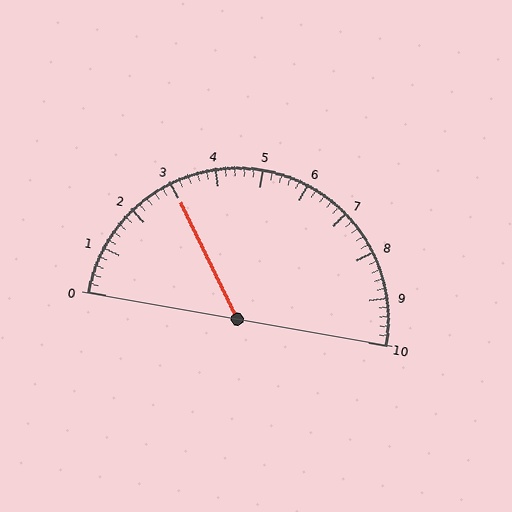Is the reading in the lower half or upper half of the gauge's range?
The reading is in the lower half of the range (0 to 10).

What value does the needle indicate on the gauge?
The needle indicates approximately 3.0.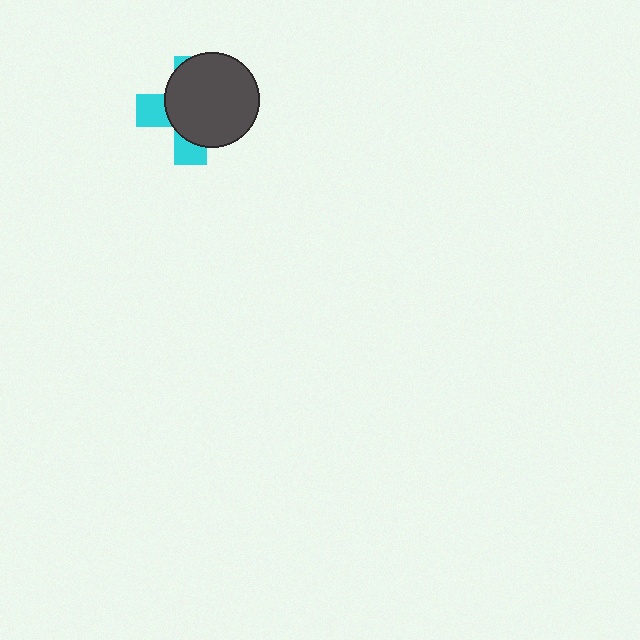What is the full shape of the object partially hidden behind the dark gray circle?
The partially hidden object is a cyan cross.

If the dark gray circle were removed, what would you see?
You would see the complete cyan cross.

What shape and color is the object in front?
The object in front is a dark gray circle.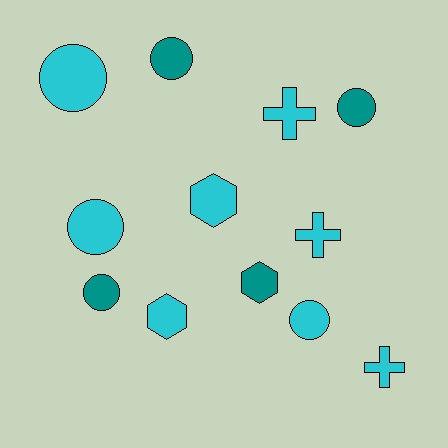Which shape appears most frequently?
Circle, with 6 objects.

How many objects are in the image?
There are 12 objects.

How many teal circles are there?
There are 3 teal circles.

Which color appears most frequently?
Cyan, with 8 objects.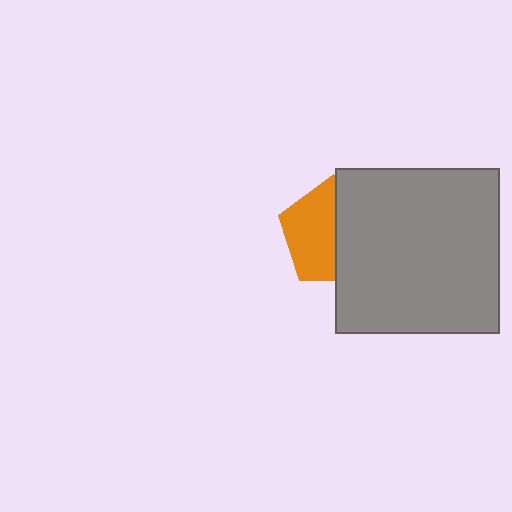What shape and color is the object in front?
The object in front is a gray square.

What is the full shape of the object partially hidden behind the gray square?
The partially hidden object is an orange pentagon.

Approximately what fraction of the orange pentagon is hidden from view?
Roughly 48% of the orange pentagon is hidden behind the gray square.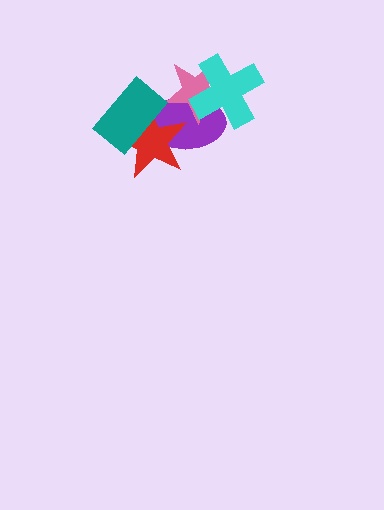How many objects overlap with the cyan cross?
2 objects overlap with the cyan cross.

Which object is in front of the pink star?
The cyan cross is in front of the pink star.